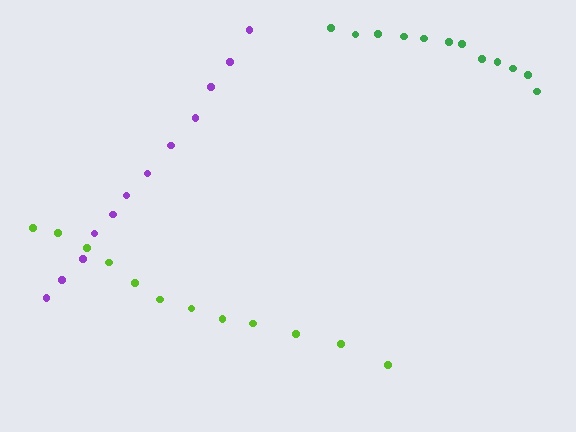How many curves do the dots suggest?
There are 3 distinct paths.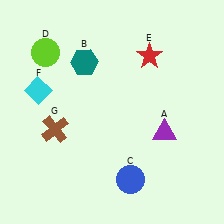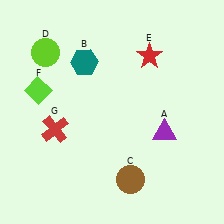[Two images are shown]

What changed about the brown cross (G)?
In Image 1, G is brown. In Image 2, it changed to red.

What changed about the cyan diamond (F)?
In Image 1, F is cyan. In Image 2, it changed to lime.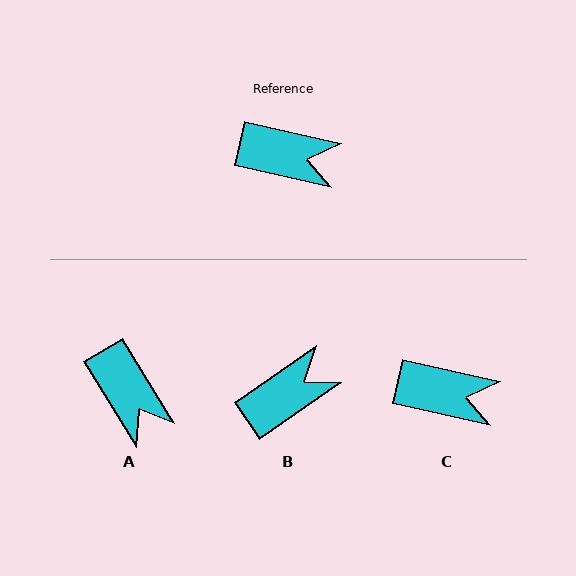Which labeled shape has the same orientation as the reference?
C.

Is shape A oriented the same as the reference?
No, it is off by about 46 degrees.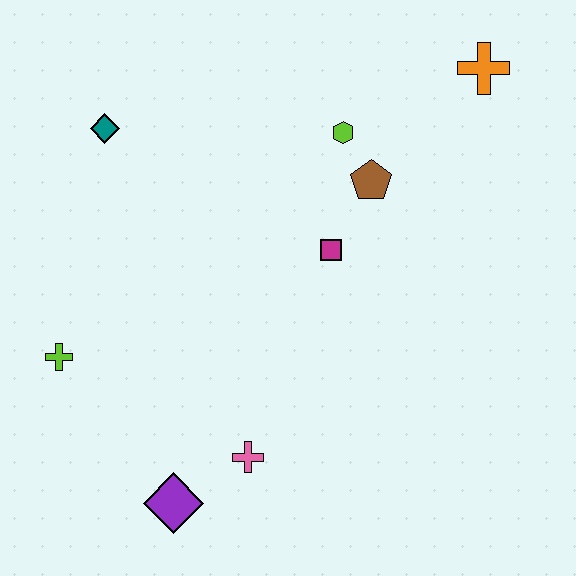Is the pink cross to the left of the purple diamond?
No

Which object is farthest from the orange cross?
The purple diamond is farthest from the orange cross.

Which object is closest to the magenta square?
The brown pentagon is closest to the magenta square.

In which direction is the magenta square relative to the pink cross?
The magenta square is above the pink cross.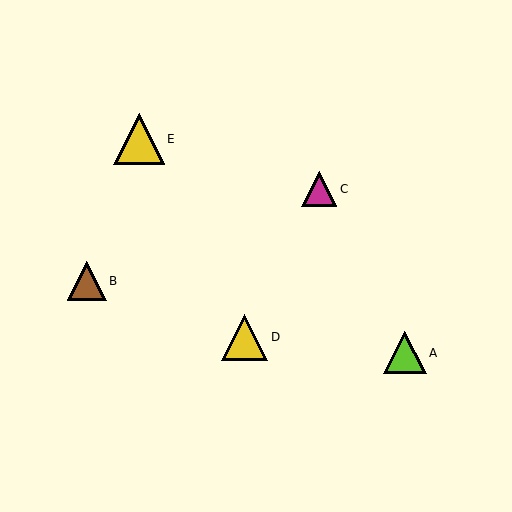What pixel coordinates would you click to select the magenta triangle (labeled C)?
Click at (319, 189) to select the magenta triangle C.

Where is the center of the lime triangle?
The center of the lime triangle is at (405, 353).